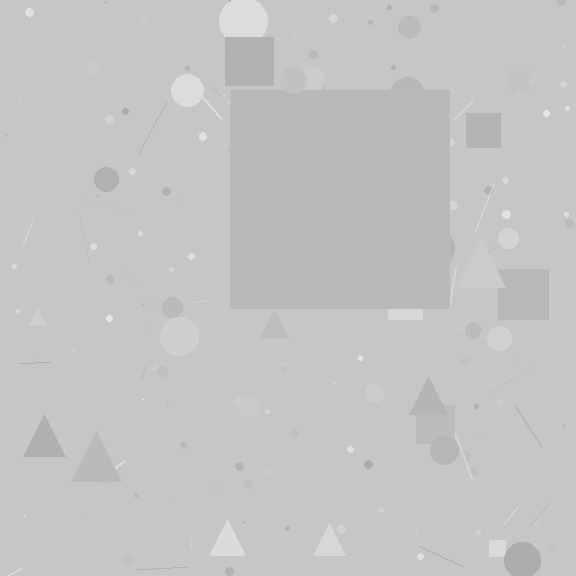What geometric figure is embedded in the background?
A square is embedded in the background.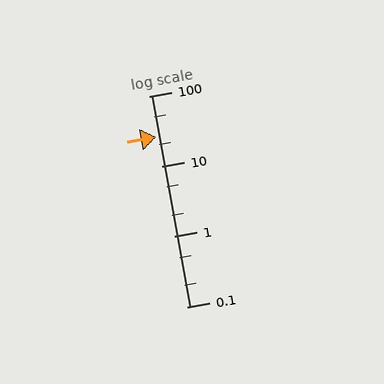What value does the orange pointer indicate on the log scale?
The pointer indicates approximately 26.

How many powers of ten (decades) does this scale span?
The scale spans 3 decades, from 0.1 to 100.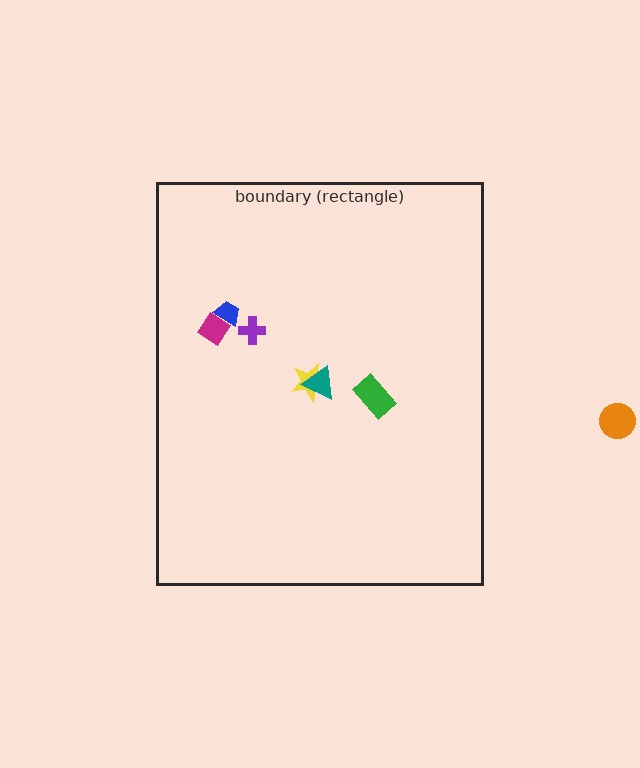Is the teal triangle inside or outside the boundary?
Inside.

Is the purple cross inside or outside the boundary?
Inside.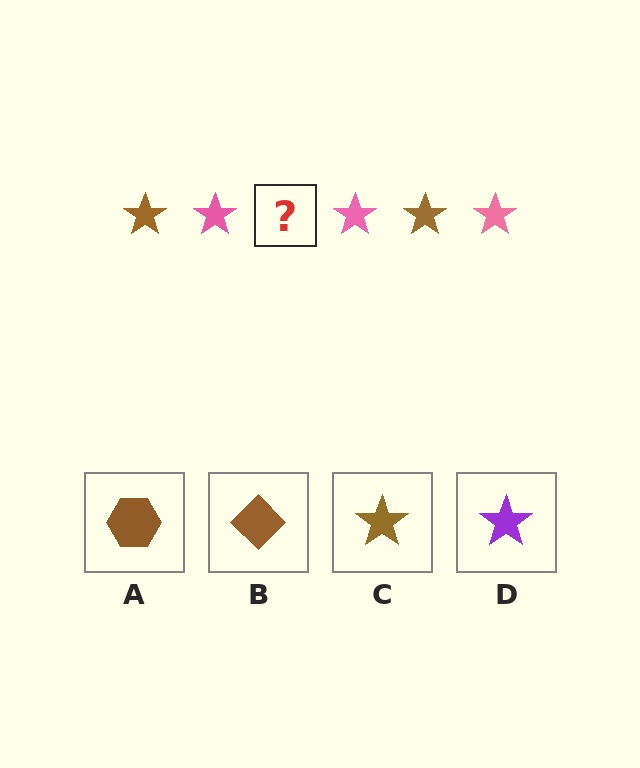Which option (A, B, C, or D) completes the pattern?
C.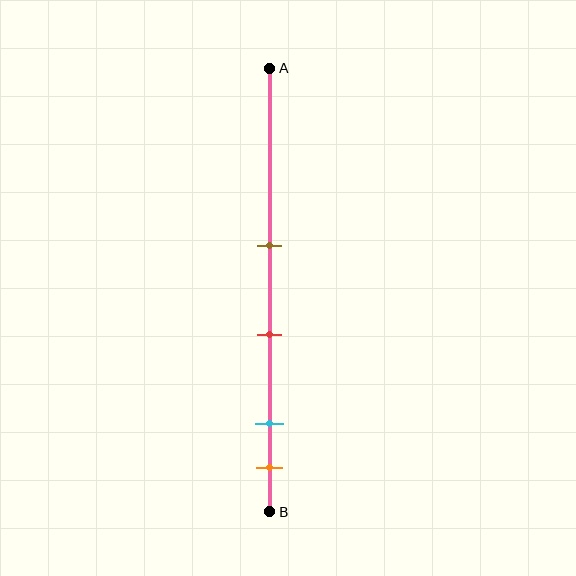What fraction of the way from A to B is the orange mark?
The orange mark is approximately 90% (0.9) of the way from A to B.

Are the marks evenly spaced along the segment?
No, the marks are not evenly spaced.